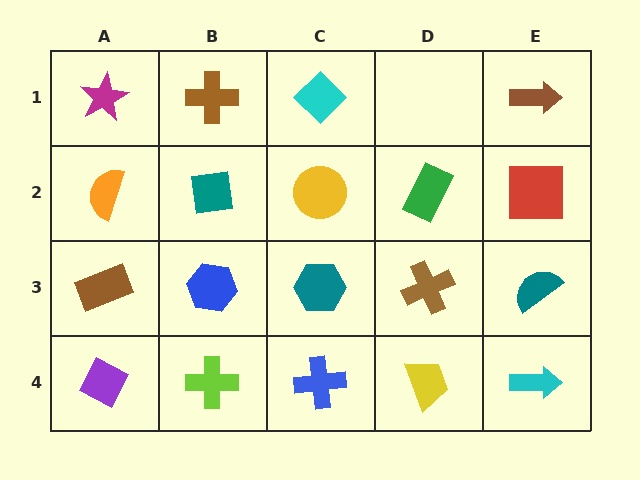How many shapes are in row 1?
4 shapes.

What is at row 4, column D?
A yellow trapezoid.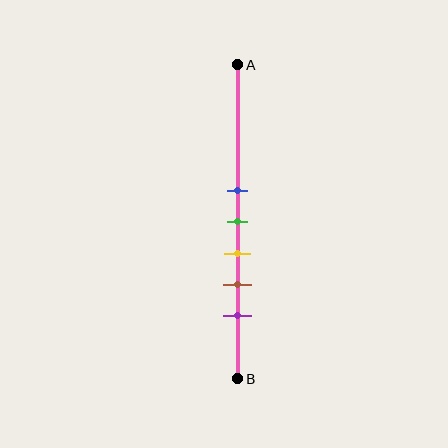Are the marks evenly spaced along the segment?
Yes, the marks are approximately evenly spaced.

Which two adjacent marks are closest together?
The blue and green marks are the closest adjacent pair.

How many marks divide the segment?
There are 5 marks dividing the segment.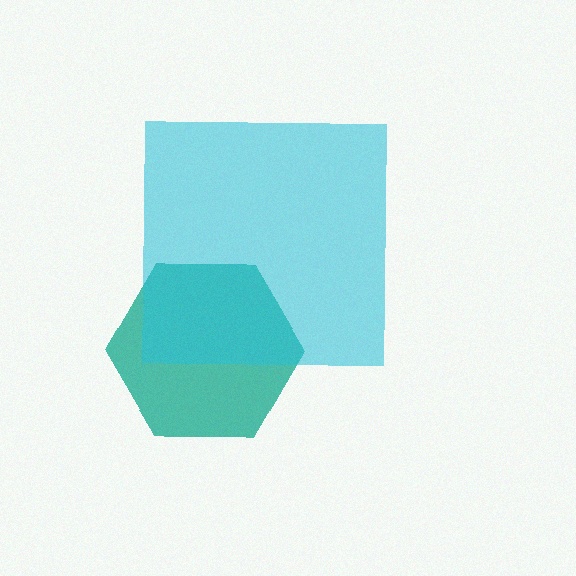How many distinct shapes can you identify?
There are 2 distinct shapes: a teal hexagon, a cyan square.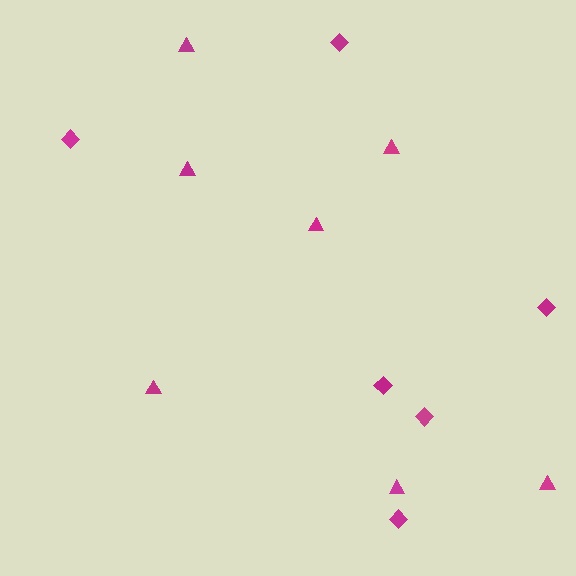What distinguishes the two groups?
There are 2 groups: one group of diamonds (6) and one group of triangles (7).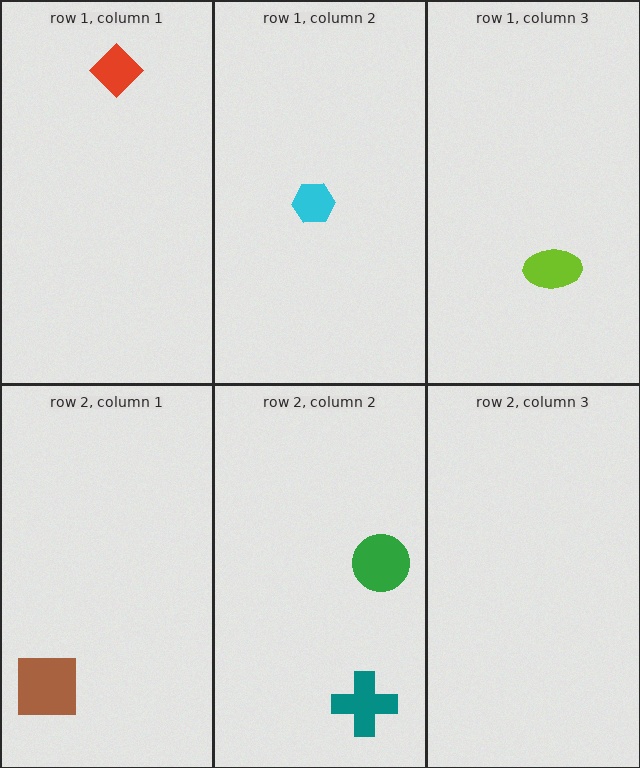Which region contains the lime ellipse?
The row 1, column 3 region.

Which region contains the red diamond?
The row 1, column 1 region.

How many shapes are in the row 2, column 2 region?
2.